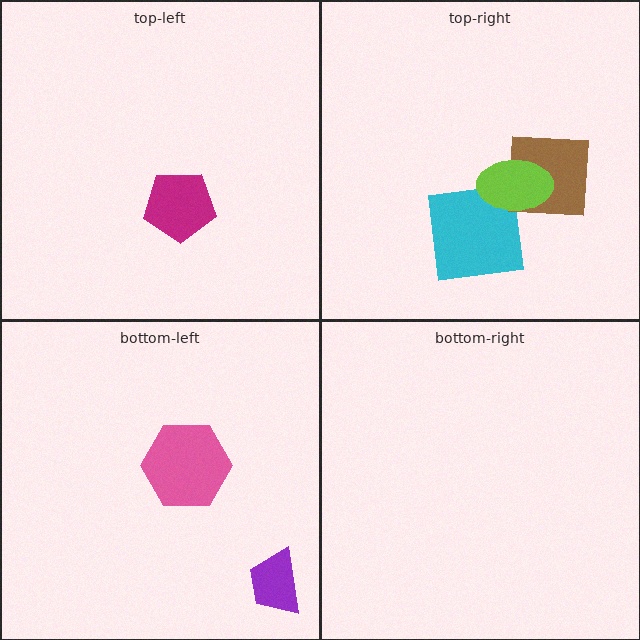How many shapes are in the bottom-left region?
2.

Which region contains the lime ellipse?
The top-right region.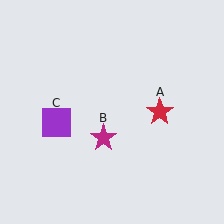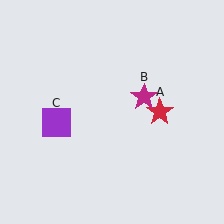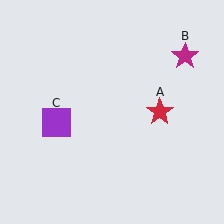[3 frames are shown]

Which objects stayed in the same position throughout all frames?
Red star (object A) and purple square (object C) remained stationary.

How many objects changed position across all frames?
1 object changed position: magenta star (object B).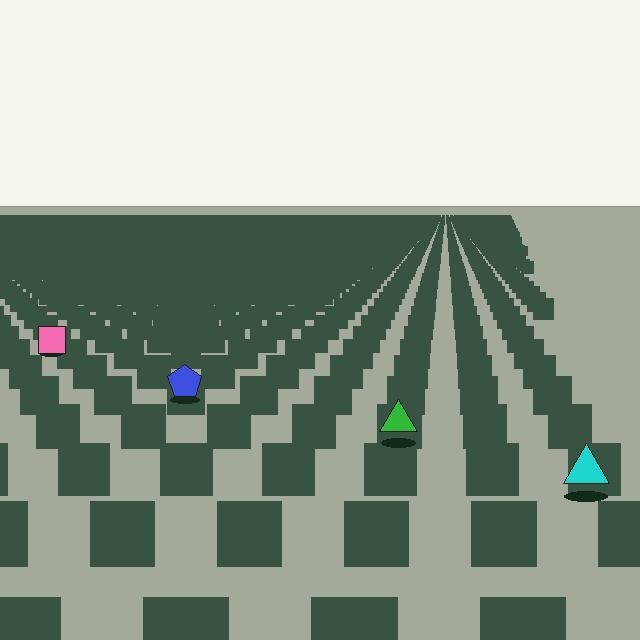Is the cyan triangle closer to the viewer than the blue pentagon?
Yes. The cyan triangle is closer — you can tell from the texture gradient: the ground texture is coarser near it.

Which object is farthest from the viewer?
The pink square is farthest from the viewer. It appears smaller and the ground texture around it is denser.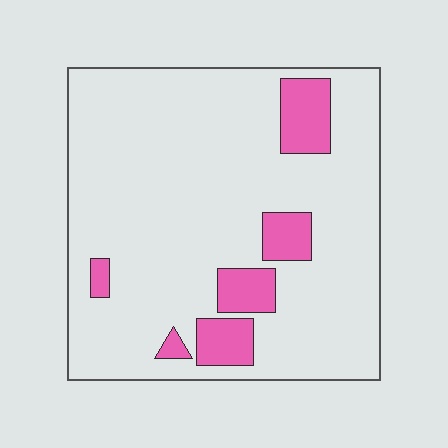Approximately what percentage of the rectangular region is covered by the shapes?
Approximately 15%.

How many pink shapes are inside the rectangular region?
6.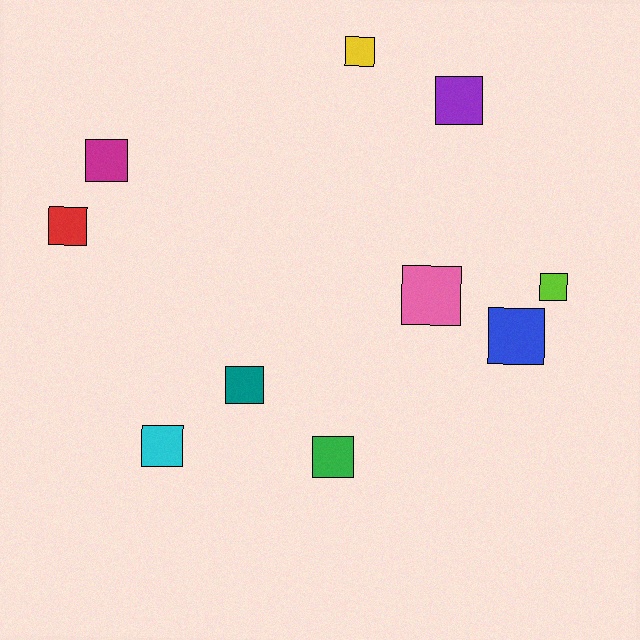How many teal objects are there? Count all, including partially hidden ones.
There is 1 teal object.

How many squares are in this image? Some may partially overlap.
There are 10 squares.